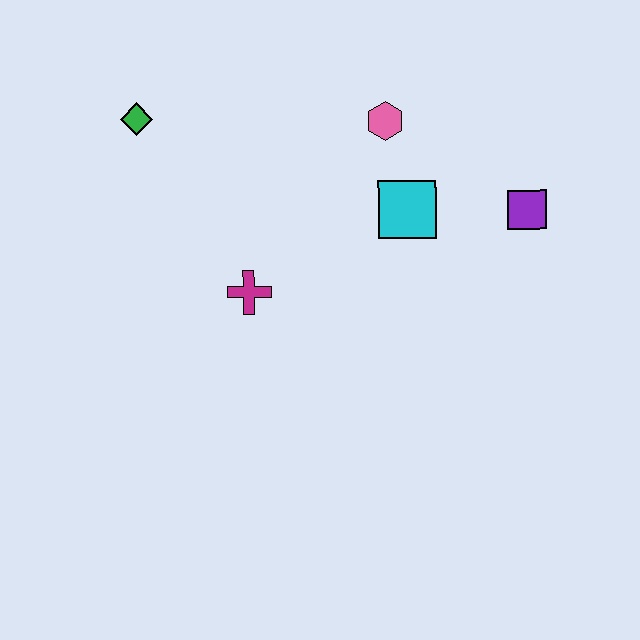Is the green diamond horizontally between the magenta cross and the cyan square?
No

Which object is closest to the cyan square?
The pink hexagon is closest to the cyan square.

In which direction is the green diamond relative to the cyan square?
The green diamond is to the left of the cyan square.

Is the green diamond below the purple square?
No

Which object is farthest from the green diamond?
The purple square is farthest from the green diamond.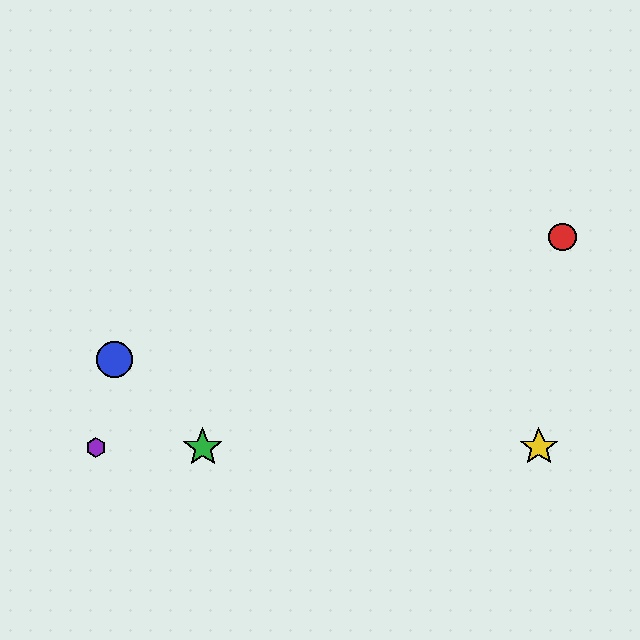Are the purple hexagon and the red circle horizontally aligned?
No, the purple hexagon is at y≈447 and the red circle is at y≈237.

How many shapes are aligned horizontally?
3 shapes (the green star, the yellow star, the purple hexagon) are aligned horizontally.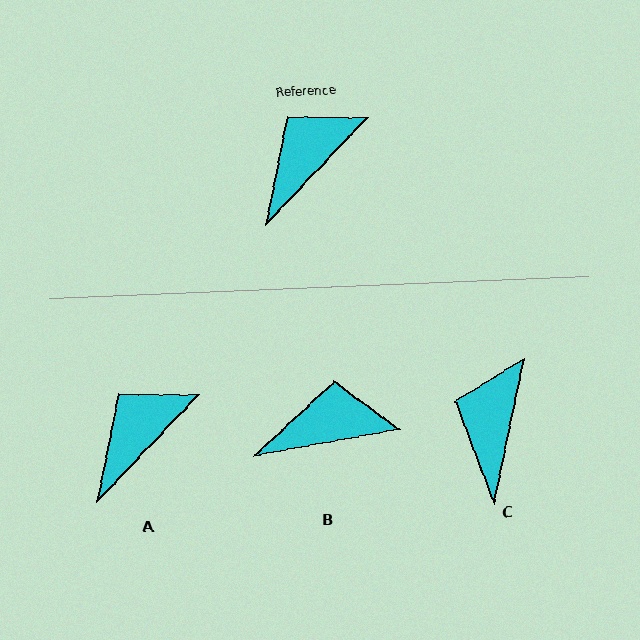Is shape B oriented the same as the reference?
No, it is off by about 36 degrees.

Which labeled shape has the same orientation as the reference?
A.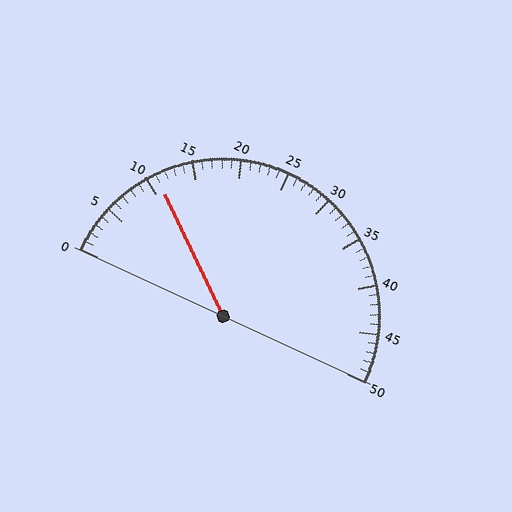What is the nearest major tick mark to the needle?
The nearest major tick mark is 10.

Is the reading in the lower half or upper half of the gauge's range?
The reading is in the lower half of the range (0 to 50).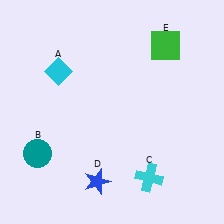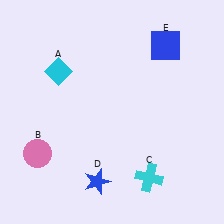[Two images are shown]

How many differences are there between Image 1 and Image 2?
There are 2 differences between the two images.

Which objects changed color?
B changed from teal to pink. E changed from green to blue.